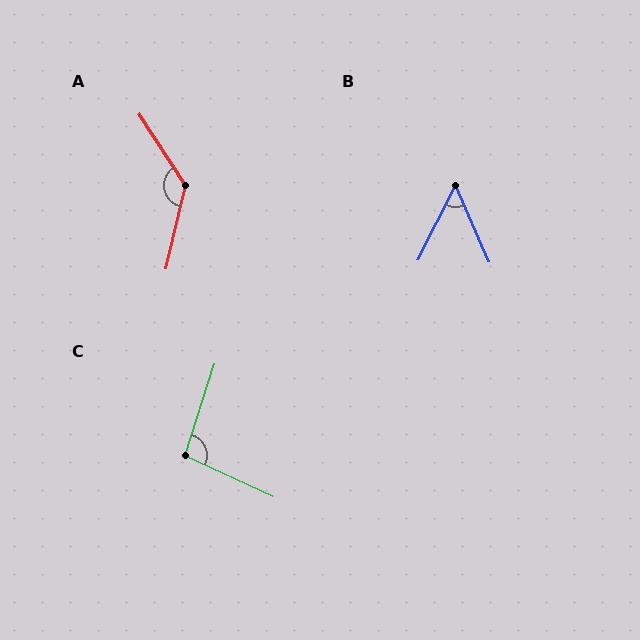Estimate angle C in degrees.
Approximately 97 degrees.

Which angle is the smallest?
B, at approximately 50 degrees.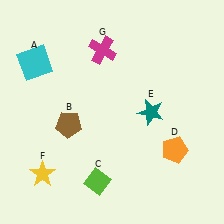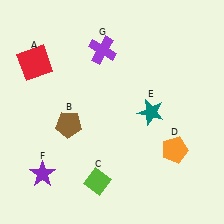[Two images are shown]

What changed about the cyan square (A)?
In Image 1, A is cyan. In Image 2, it changed to red.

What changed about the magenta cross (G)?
In Image 1, G is magenta. In Image 2, it changed to purple.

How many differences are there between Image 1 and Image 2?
There are 3 differences between the two images.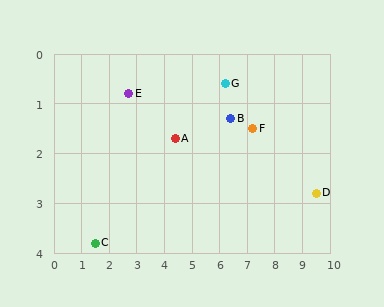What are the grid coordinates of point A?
Point A is at approximately (4.4, 1.7).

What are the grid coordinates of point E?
Point E is at approximately (2.7, 0.8).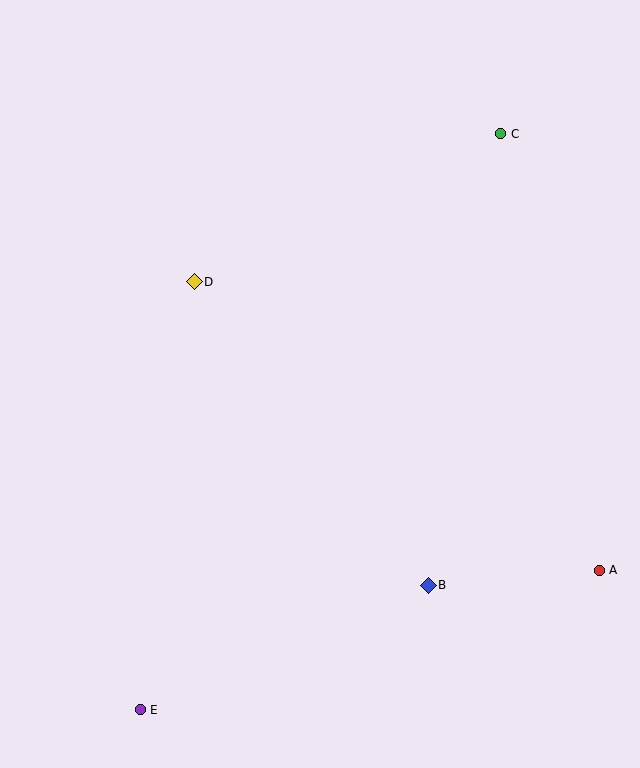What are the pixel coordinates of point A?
Point A is at (599, 570).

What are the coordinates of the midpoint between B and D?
The midpoint between B and D is at (311, 433).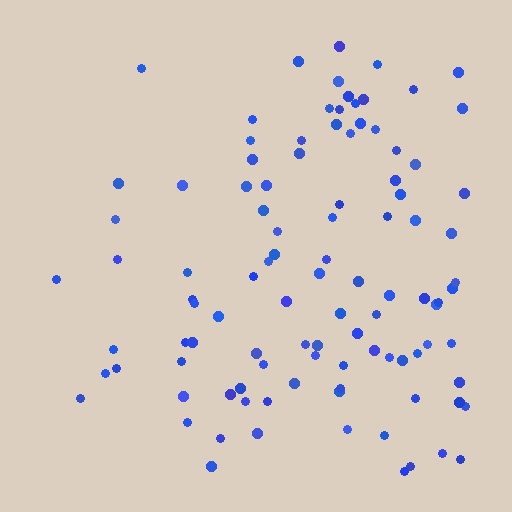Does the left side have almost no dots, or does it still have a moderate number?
Still a moderate number, just noticeably fewer than the right.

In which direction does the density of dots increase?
From left to right, with the right side densest.